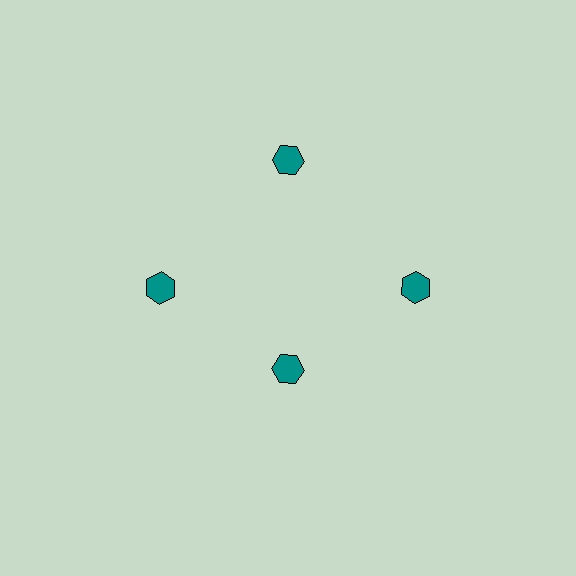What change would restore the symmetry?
The symmetry would be restored by moving it outward, back onto the ring so that all 4 hexagons sit at equal angles and equal distance from the center.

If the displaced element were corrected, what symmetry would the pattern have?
It would have 4-fold rotational symmetry — the pattern would map onto itself every 90 degrees.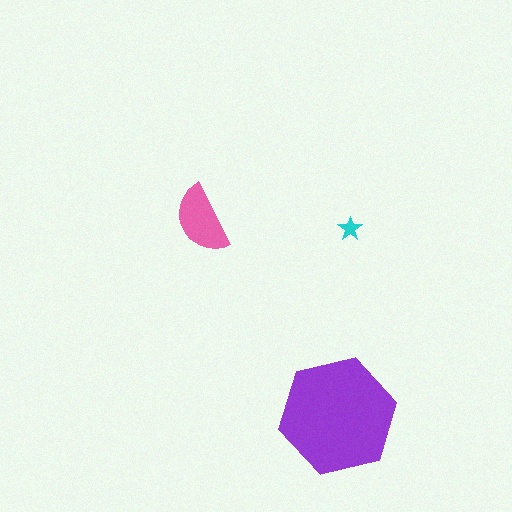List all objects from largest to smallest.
The purple hexagon, the pink semicircle, the cyan star.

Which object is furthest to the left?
The pink semicircle is leftmost.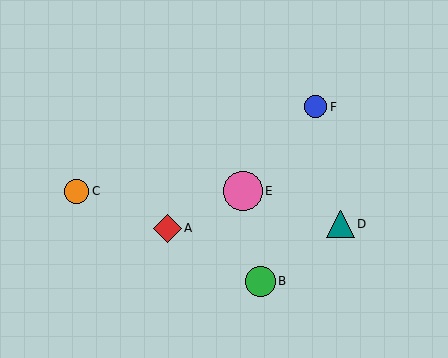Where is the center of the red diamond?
The center of the red diamond is at (167, 228).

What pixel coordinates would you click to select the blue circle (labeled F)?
Click at (316, 107) to select the blue circle F.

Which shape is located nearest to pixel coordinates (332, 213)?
The teal triangle (labeled D) at (340, 224) is nearest to that location.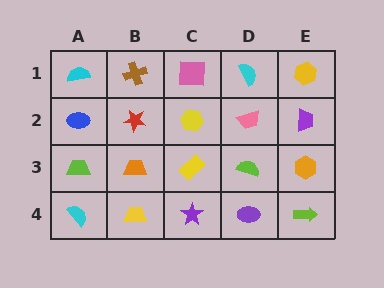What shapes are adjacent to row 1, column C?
A yellow hexagon (row 2, column C), a brown cross (row 1, column B), a cyan semicircle (row 1, column D).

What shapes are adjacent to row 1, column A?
A blue ellipse (row 2, column A), a brown cross (row 1, column B).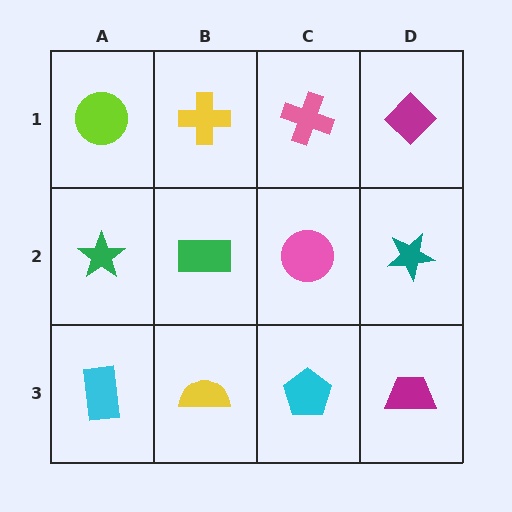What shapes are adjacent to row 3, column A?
A green star (row 2, column A), a yellow semicircle (row 3, column B).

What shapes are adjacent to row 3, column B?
A green rectangle (row 2, column B), a cyan rectangle (row 3, column A), a cyan pentagon (row 3, column C).